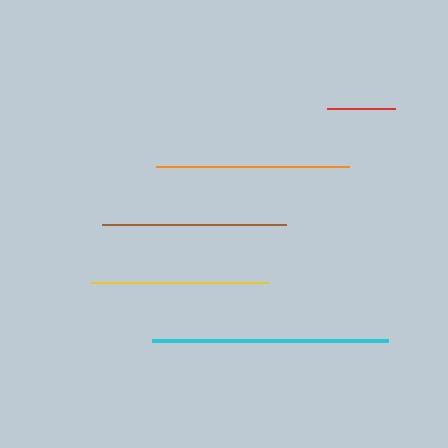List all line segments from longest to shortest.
From longest to shortest: cyan, orange, brown, yellow, red.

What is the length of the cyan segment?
The cyan segment is approximately 236 pixels long.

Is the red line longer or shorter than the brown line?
The brown line is longer than the red line.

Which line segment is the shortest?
The red line is the shortest at approximately 68 pixels.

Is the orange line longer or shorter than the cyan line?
The cyan line is longer than the orange line.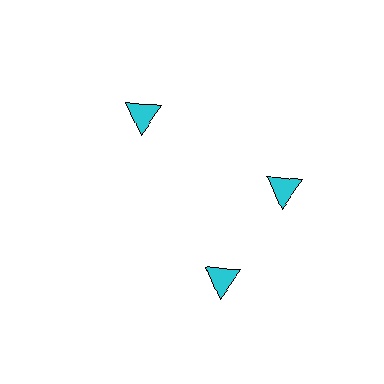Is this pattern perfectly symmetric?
No. The 3 cyan triangles are arranged in a ring, but one element near the 7 o'clock position is rotated out of alignment along the ring, breaking the 3-fold rotational symmetry.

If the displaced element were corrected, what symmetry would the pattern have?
It would have 3-fold rotational symmetry — the pattern would map onto itself every 120 degrees.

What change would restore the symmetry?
The symmetry would be restored by rotating it back into even spacing with its neighbors so that all 3 triangles sit at equal angles and equal distance from the center.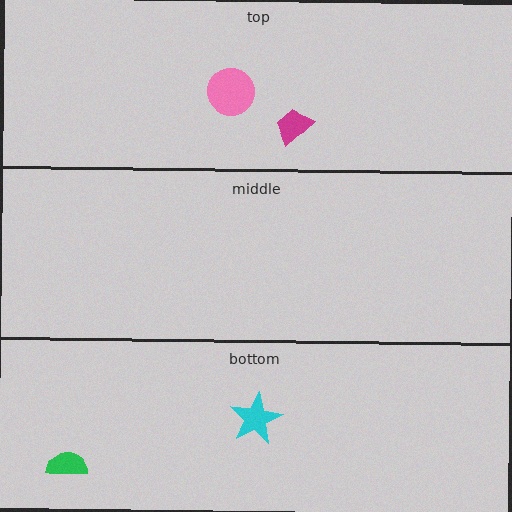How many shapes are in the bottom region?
2.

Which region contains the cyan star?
The bottom region.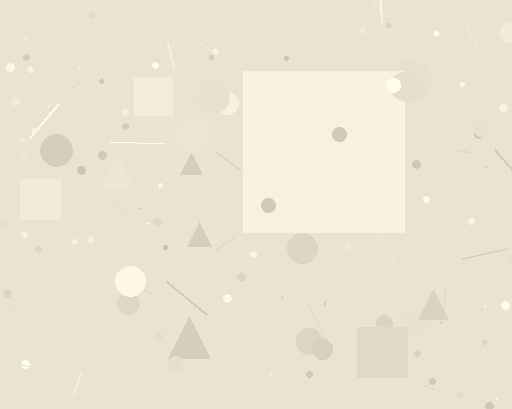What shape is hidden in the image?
A square is hidden in the image.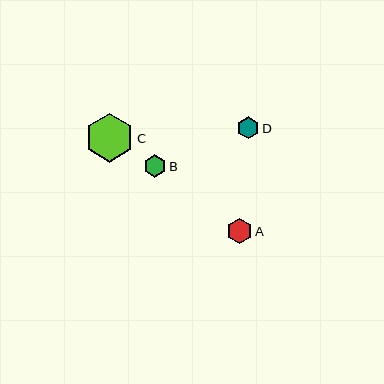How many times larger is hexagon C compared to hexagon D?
Hexagon C is approximately 2.2 times the size of hexagon D.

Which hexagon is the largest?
Hexagon C is the largest with a size of approximately 48 pixels.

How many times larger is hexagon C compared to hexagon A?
Hexagon C is approximately 1.9 times the size of hexagon A.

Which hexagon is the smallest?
Hexagon D is the smallest with a size of approximately 22 pixels.